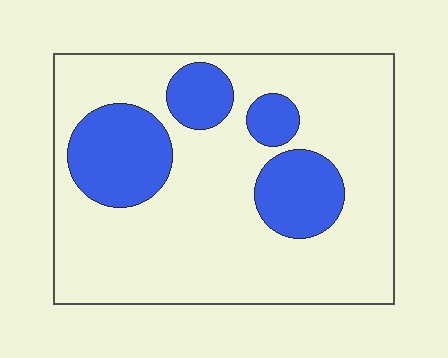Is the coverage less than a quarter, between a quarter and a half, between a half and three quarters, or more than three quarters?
Less than a quarter.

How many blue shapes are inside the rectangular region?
4.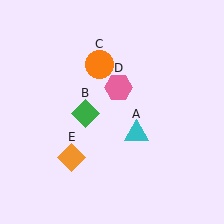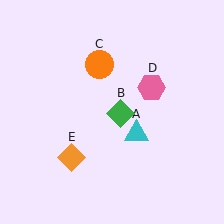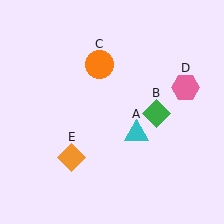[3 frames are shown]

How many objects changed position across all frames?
2 objects changed position: green diamond (object B), pink hexagon (object D).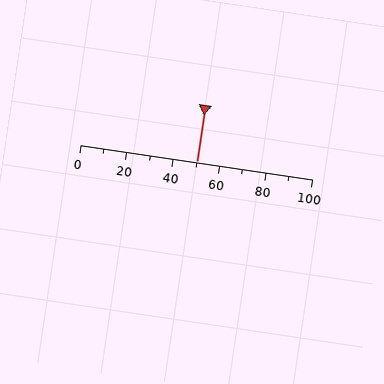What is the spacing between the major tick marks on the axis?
The major ticks are spaced 20 apart.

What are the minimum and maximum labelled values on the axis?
The axis runs from 0 to 100.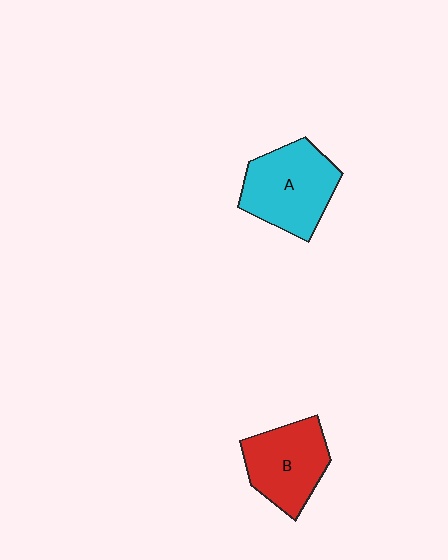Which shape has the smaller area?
Shape B (red).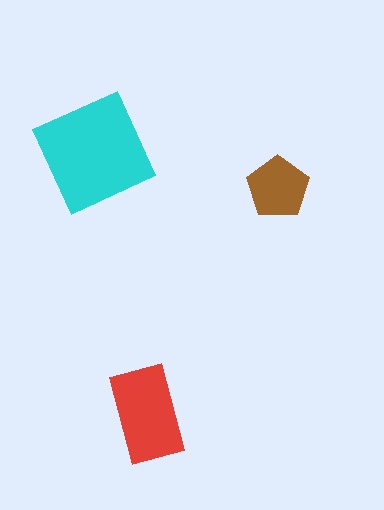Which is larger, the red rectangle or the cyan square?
The cyan square.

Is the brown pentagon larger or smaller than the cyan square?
Smaller.